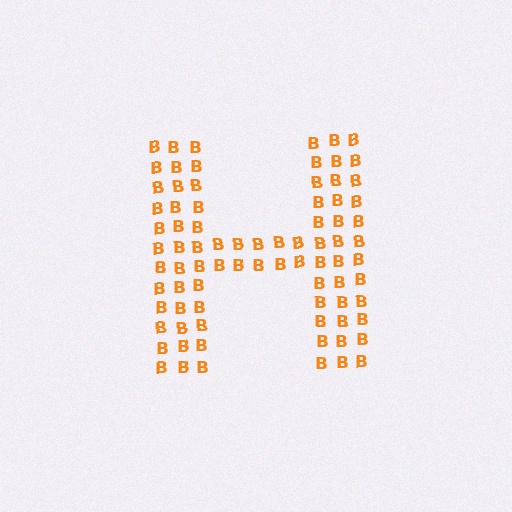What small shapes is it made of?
It is made of small letter B's.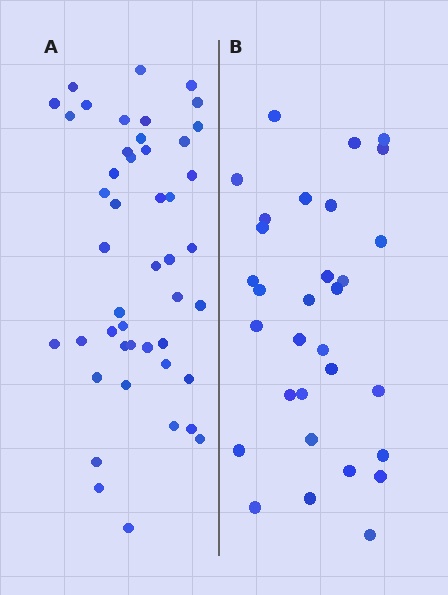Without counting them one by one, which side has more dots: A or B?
Region A (the left region) has more dots.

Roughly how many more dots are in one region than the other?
Region A has approximately 15 more dots than region B.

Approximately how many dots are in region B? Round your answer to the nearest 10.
About 30 dots. (The exact count is 31, which rounds to 30.)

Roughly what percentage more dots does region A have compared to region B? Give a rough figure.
About 50% more.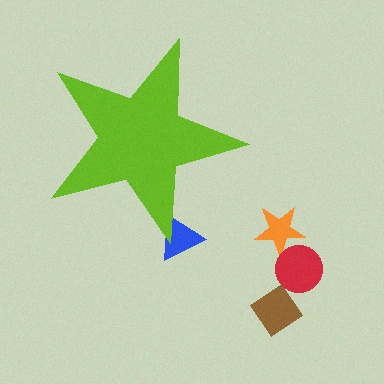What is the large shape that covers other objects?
A lime star.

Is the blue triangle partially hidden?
Yes, the blue triangle is partially hidden behind the lime star.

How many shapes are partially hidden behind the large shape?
1 shape is partially hidden.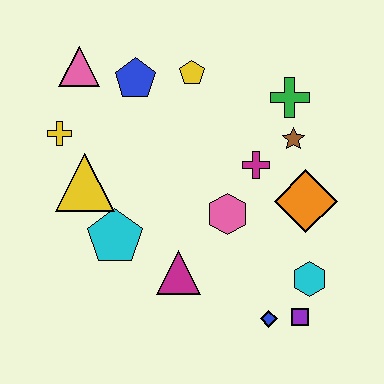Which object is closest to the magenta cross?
The brown star is closest to the magenta cross.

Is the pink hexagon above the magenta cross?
No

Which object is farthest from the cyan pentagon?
The green cross is farthest from the cyan pentagon.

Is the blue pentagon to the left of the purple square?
Yes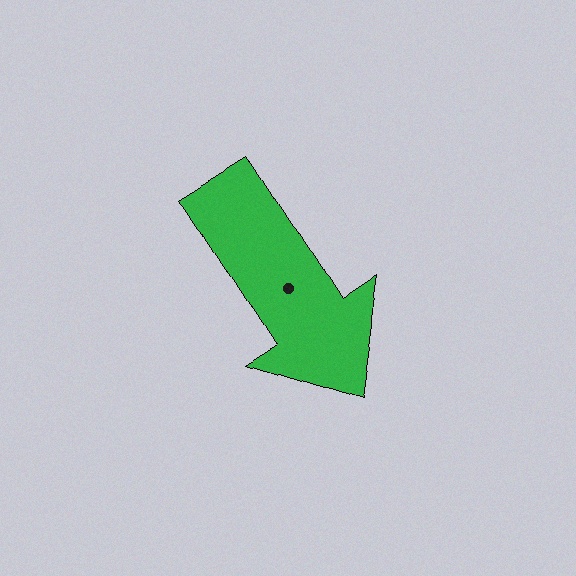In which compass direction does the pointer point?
Southeast.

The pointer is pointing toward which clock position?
Roughly 5 o'clock.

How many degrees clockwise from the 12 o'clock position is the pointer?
Approximately 148 degrees.